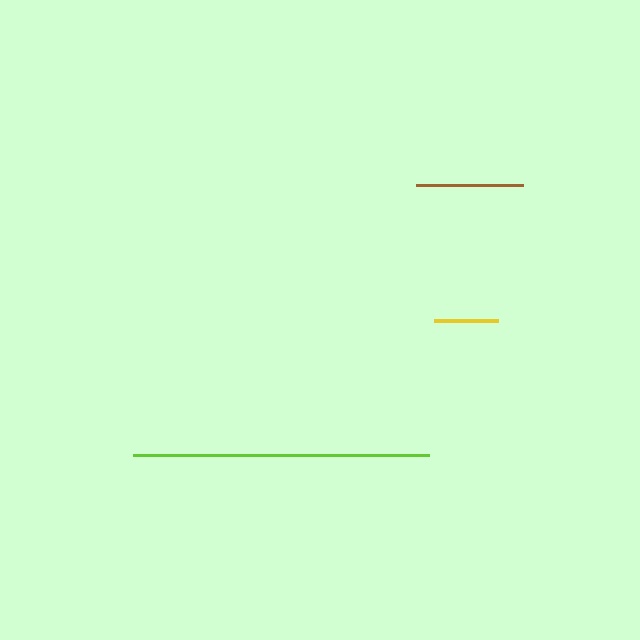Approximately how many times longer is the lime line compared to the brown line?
The lime line is approximately 2.8 times the length of the brown line.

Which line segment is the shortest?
The yellow line is the shortest at approximately 64 pixels.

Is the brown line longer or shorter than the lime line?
The lime line is longer than the brown line.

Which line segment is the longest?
The lime line is the longest at approximately 295 pixels.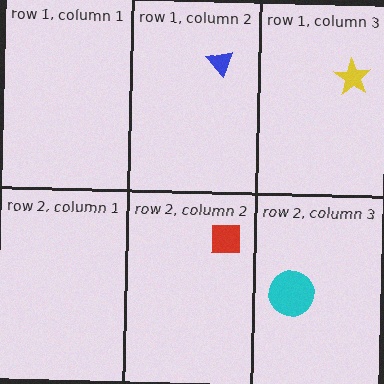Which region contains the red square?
The row 2, column 2 region.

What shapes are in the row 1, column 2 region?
The blue triangle.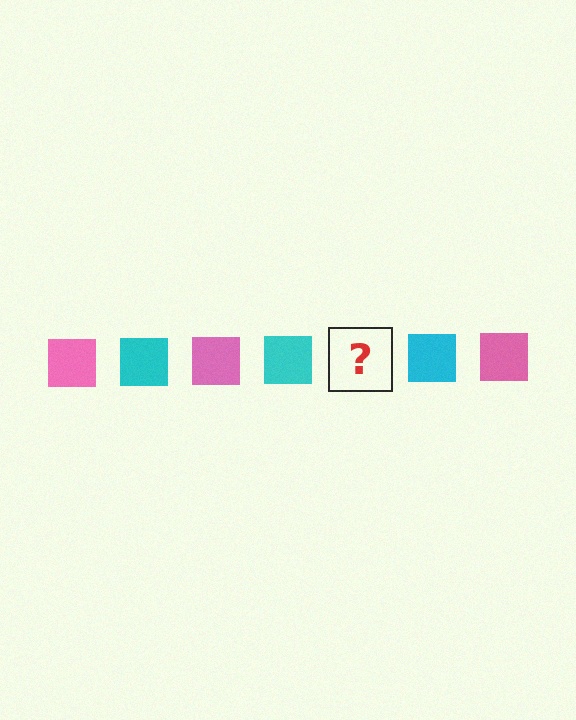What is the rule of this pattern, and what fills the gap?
The rule is that the pattern cycles through pink, cyan squares. The gap should be filled with a pink square.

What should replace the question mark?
The question mark should be replaced with a pink square.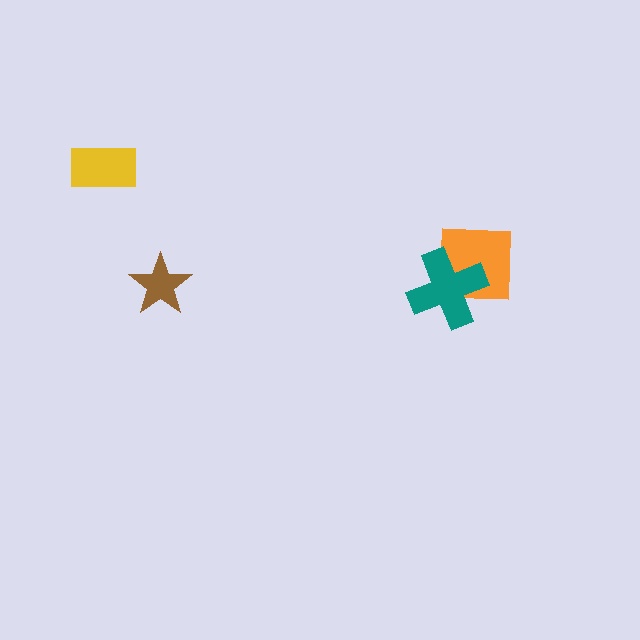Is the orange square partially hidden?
Yes, it is partially covered by another shape.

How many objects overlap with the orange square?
1 object overlaps with the orange square.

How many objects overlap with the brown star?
0 objects overlap with the brown star.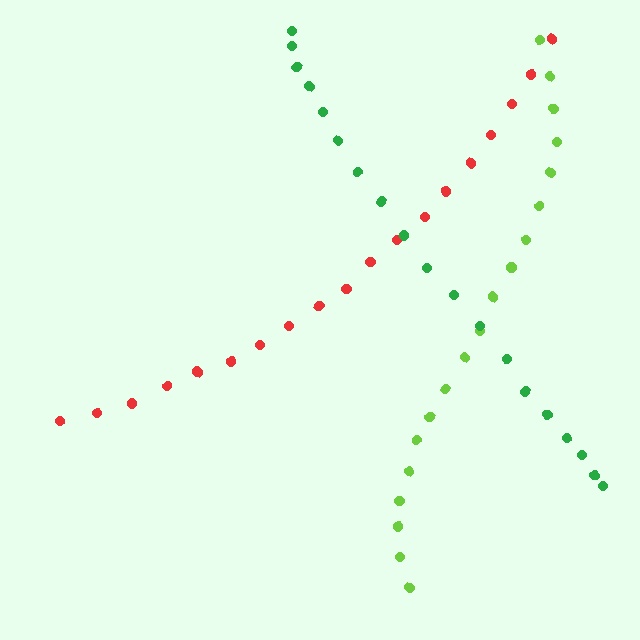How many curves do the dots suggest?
There are 3 distinct paths.